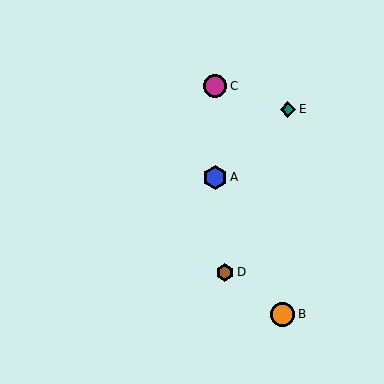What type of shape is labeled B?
Shape B is an orange circle.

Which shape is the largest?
The orange circle (labeled B) is the largest.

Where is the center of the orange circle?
The center of the orange circle is at (283, 314).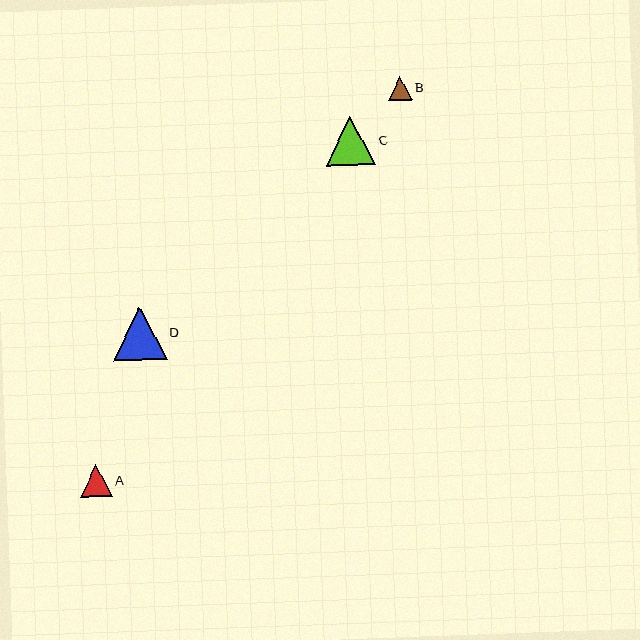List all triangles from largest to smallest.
From largest to smallest: D, C, A, B.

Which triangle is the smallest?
Triangle B is the smallest with a size of approximately 24 pixels.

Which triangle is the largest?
Triangle D is the largest with a size of approximately 53 pixels.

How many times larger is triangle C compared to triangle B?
Triangle C is approximately 2.1 times the size of triangle B.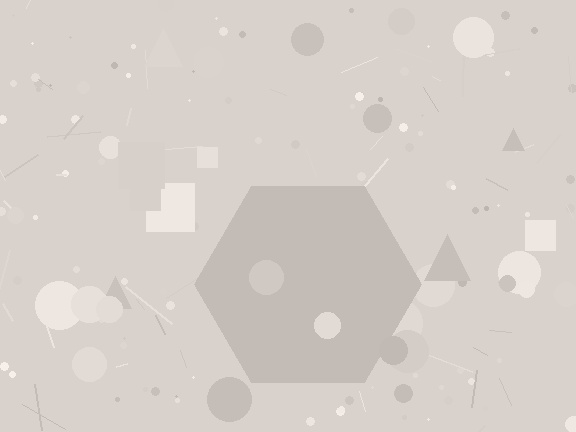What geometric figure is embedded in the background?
A hexagon is embedded in the background.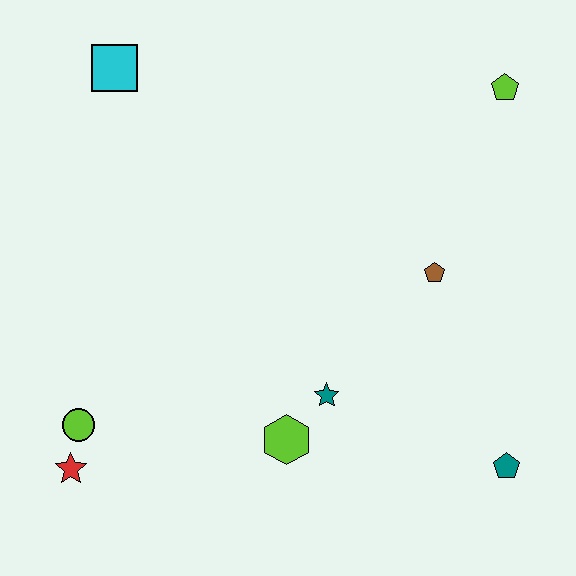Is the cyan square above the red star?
Yes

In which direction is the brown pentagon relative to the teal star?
The brown pentagon is above the teal star.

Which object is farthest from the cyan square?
The teal pentagon is farthest from the cyan square.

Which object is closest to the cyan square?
The lime circle is closest to the cyan square.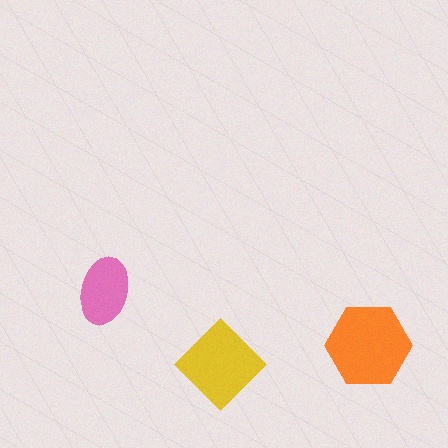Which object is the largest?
The orange hexagon.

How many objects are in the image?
There are 3 objects in the image.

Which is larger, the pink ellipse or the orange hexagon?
The orange hexagon.